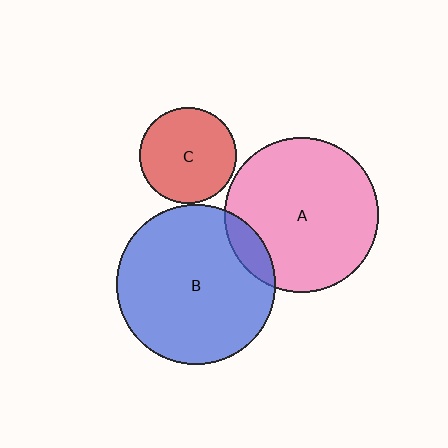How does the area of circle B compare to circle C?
Approximately 2.7 times.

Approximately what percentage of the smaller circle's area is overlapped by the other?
Approximately 10%.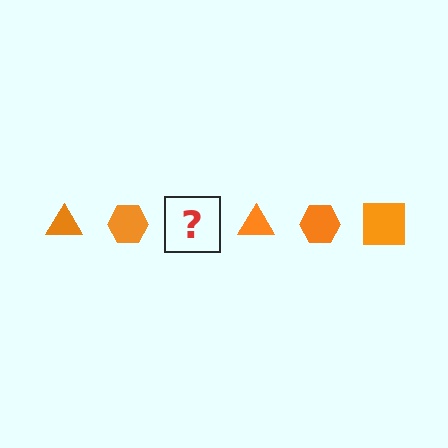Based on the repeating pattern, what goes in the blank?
The blank should be an orange square.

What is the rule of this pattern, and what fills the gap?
The rule is that the pattern cycles through triangle, hexagon, square shapes in orange. The gap should be filled with an orange square.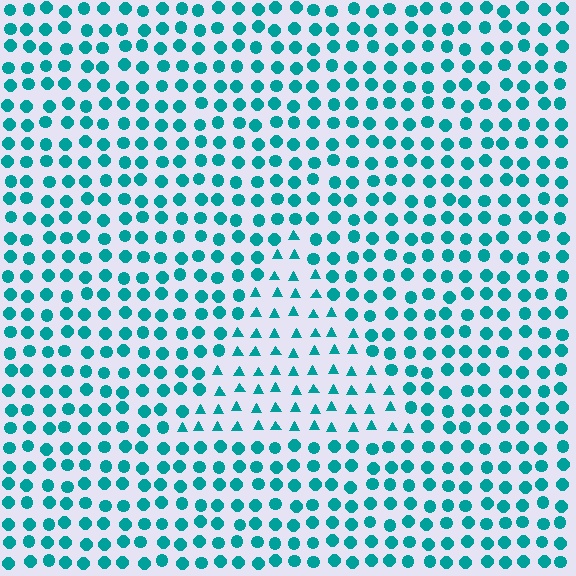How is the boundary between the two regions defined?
The boundary is defined by a change in element shape: triangles inside vs. circles outside. All elements share the same color and spacing.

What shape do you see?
I see a triangle.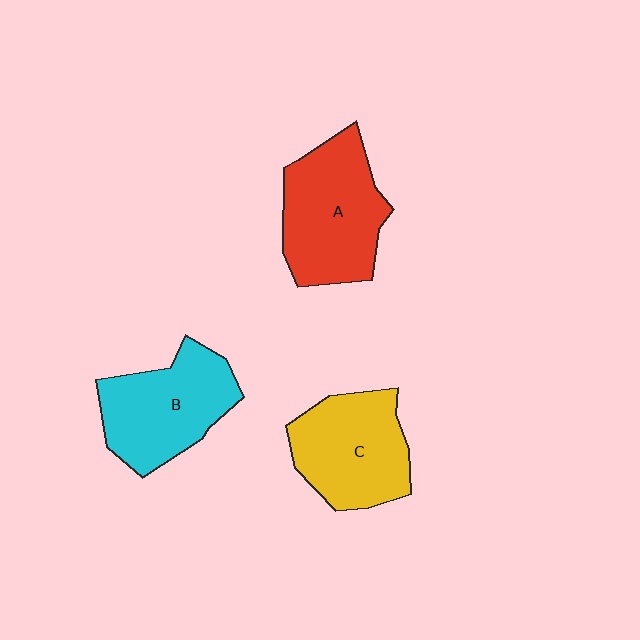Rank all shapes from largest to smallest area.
From largest to smallest: A (red), B (cyan), C (yellow).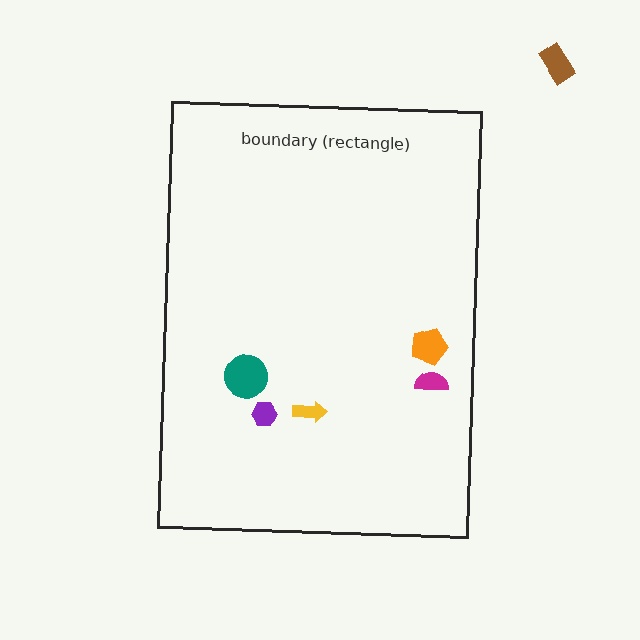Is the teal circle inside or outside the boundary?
Inside.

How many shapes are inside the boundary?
5 inside, 1 outside.